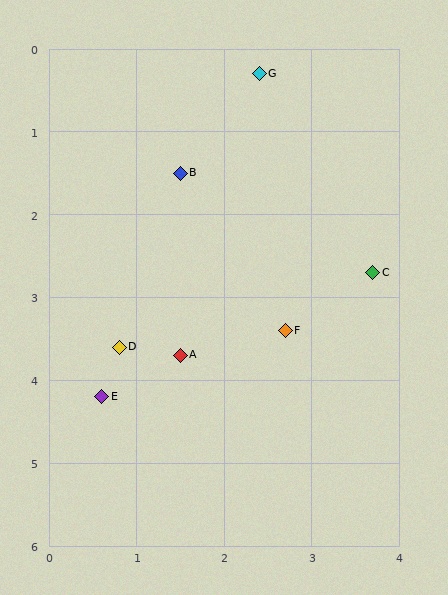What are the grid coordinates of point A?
Point A is at approximately (1.5, 3.7).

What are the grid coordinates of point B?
Point B is at approximately (1.5, 1.5).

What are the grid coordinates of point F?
Point F is at approximately (2.7, 3.4).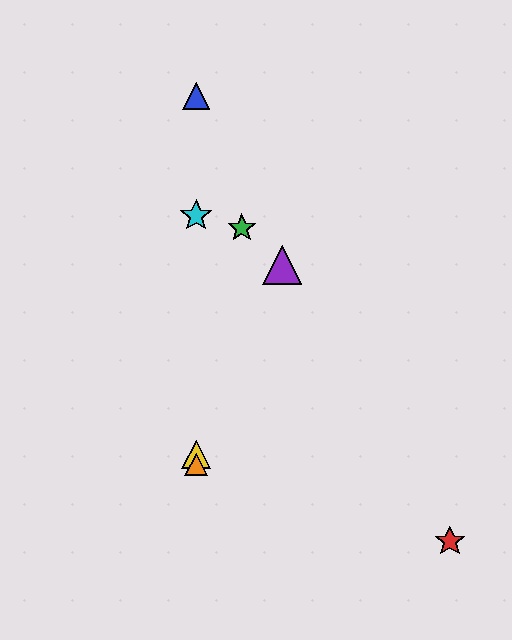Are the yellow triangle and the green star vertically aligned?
No, the yellow triangle is at x≈196 and the green star is at x≈242.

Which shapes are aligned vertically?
The blue triangle, the yellow triangle, the orange triangle, the cyan star are aligned vertically.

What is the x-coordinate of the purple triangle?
The purple triangle is at x≈282.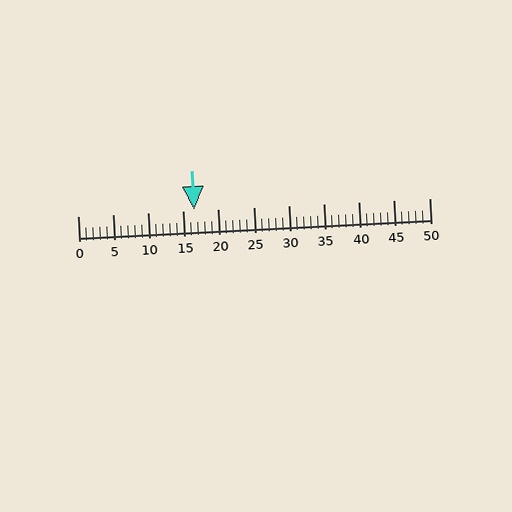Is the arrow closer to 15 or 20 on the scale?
The arrow is closer to 15.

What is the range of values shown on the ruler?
The ruler shows values from 0 to 50.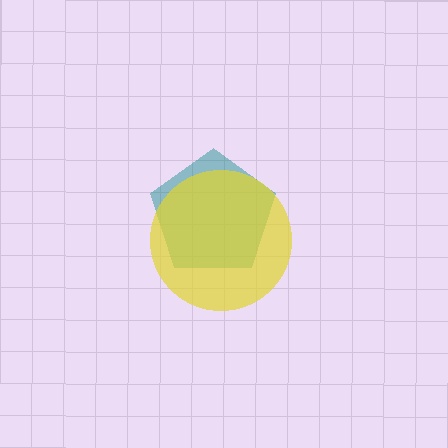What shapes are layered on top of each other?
The layered shapes are: a teal pentagon, a yellow circle.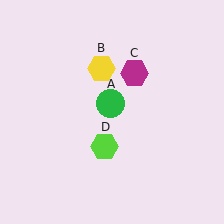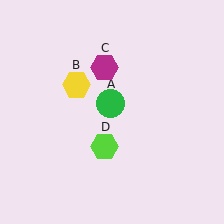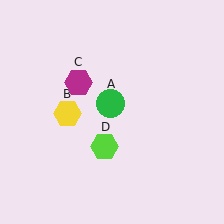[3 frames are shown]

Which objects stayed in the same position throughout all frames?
Green circle (object A) and lime hexagon (object D) remained stationary.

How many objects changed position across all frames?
2 objects changed position: yellow hexagon (object B), magenta hexagon (object C).